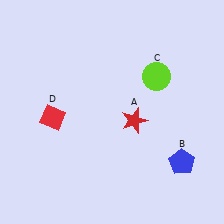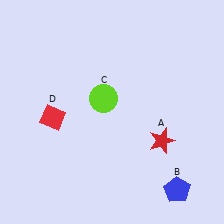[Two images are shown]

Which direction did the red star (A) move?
The red star (A) moved right.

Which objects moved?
The objects that moved are: the red star (A), the blue pentagon (B), the lime circle (C).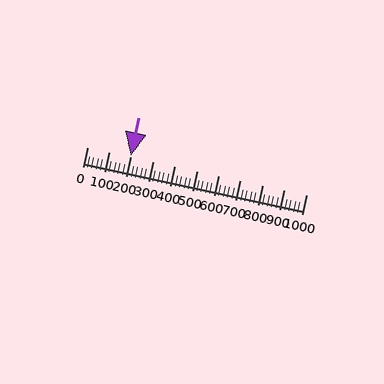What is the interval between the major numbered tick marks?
The major tick marks are spaced 100 units apart.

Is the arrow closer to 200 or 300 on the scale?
The arrow is closer to 200.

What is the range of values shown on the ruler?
The ruler shows values from 0 to 1000.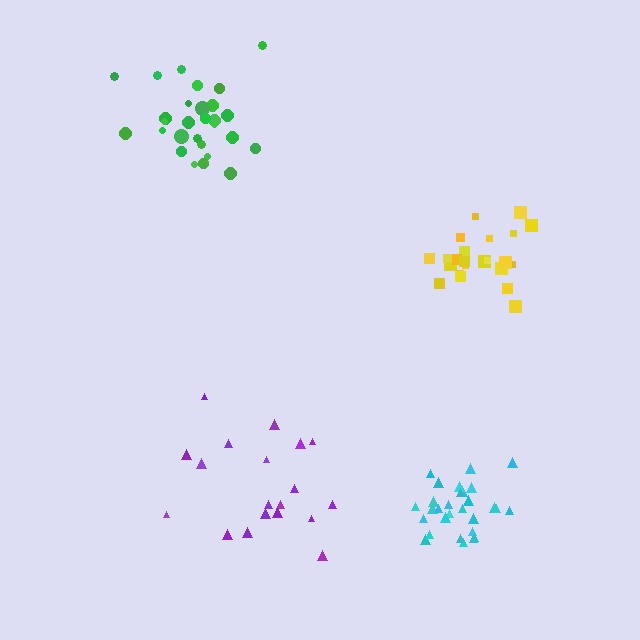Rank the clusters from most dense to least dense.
cyan, yellow, green, purple.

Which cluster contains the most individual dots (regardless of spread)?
Cyan (29).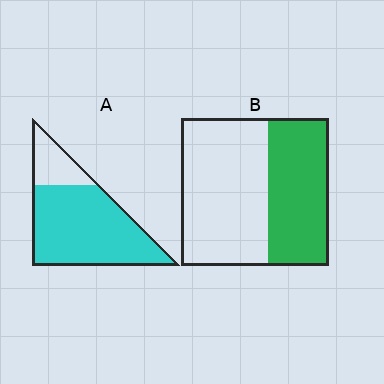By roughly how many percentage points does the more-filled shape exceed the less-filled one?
By roughly 40 percentage points (A over B).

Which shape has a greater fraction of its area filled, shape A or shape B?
Shape A.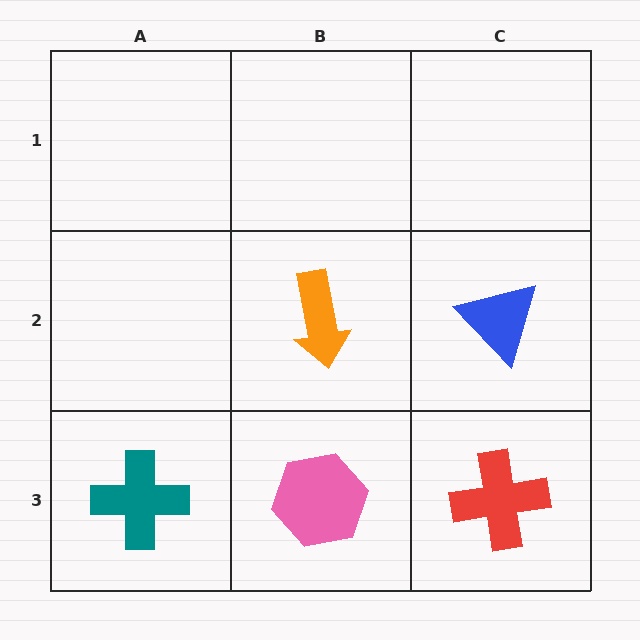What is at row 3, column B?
A pink hexagon.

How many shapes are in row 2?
2 shapes.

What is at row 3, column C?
A red cross.